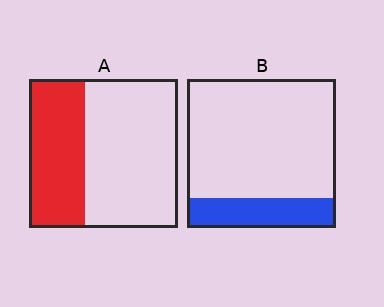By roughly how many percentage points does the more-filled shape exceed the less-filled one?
By roughly 15 percentage points (A over B).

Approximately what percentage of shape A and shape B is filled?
A is approximately 40% and B is approximately 20%.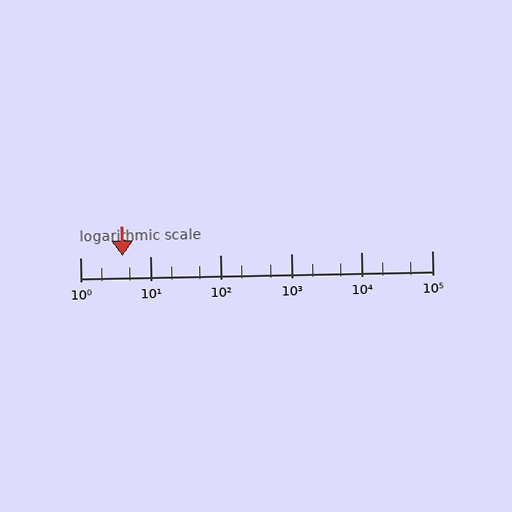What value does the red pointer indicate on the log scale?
The pointer indicates approximately 4.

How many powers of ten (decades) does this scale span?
The scale spans 5 decades, from 1 to 100000.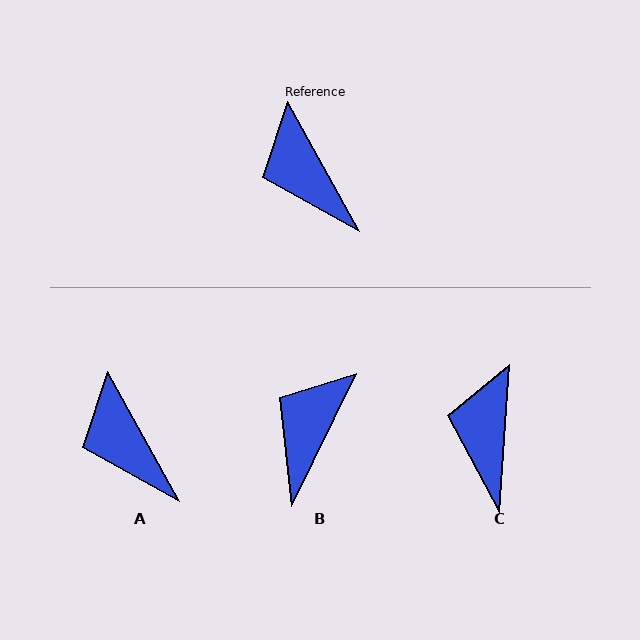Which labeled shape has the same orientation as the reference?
A.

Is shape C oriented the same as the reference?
No, it is off by about 33 degrees.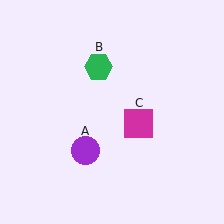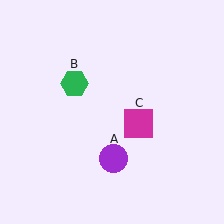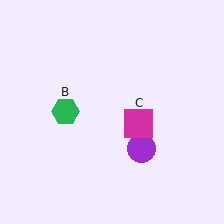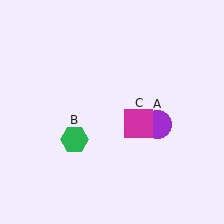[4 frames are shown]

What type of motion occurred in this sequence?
The purple circle (object A), green hexagon (object B) rotated counterclockwise around the center of the scene.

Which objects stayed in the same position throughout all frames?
Magenta square (object C) remained stationary.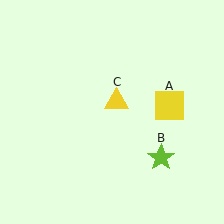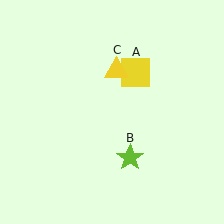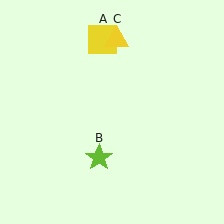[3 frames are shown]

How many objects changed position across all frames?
3 objects changed position: yellow square (object A), lime star (object B), yellow triangle (object C).